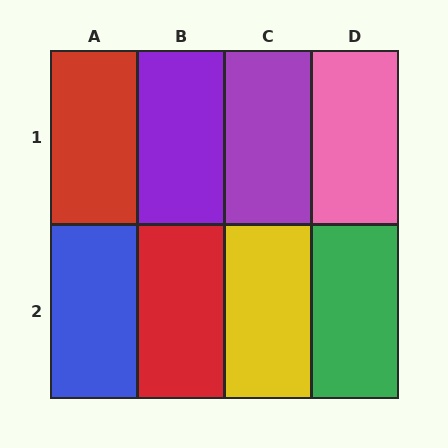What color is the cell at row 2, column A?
Blue.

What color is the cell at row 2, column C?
Yellow.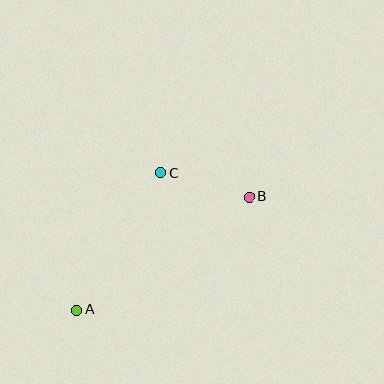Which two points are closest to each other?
Points B and C are closest to each other.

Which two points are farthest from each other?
Points A and B are farthest from each other.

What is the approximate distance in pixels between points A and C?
The distance between A and C is approximately 161 pixels.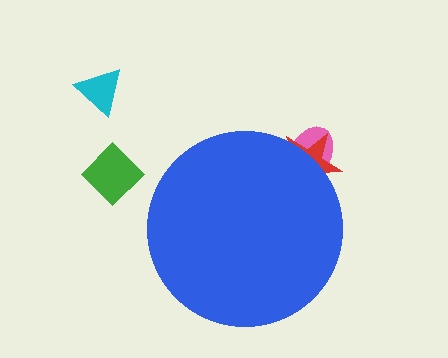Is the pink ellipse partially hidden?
Yes, the pink ellipse is partially hidden behind the blue circle.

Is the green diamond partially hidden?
No, the green diamond is fully visible.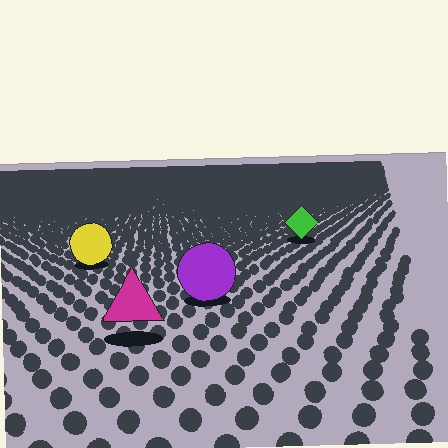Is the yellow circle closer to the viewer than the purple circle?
No. The purple circle is closer — you can tell from the texture gradient: the ground texture is coarser near it.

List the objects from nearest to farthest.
From nearest to farthest: the magenta triangle, the purple circle, the yellow circle, the green diamond.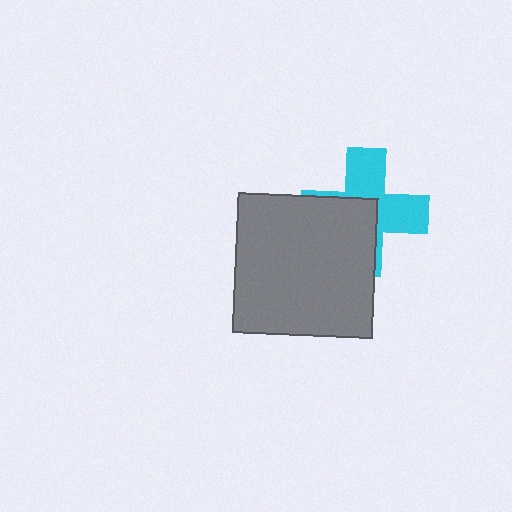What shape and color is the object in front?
The object in front is a gray square.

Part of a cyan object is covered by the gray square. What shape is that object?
It is a cross.